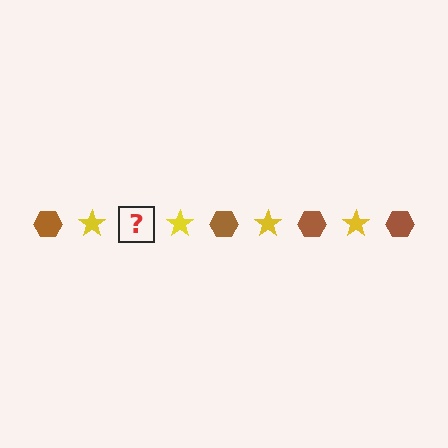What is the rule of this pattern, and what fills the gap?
The rule is that the pattern alternates between brown hexagon and yellow star. The gap should be filled with a brown hexagon.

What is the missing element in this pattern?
The missing element is a brown hexagon.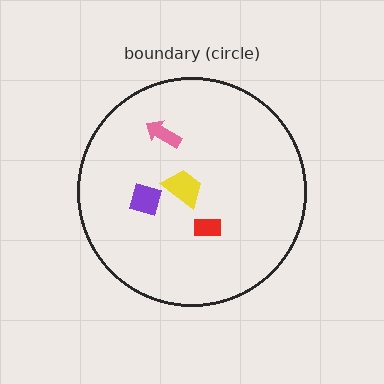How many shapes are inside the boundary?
4 inside, 0 outside.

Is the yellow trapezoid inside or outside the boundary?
Inside.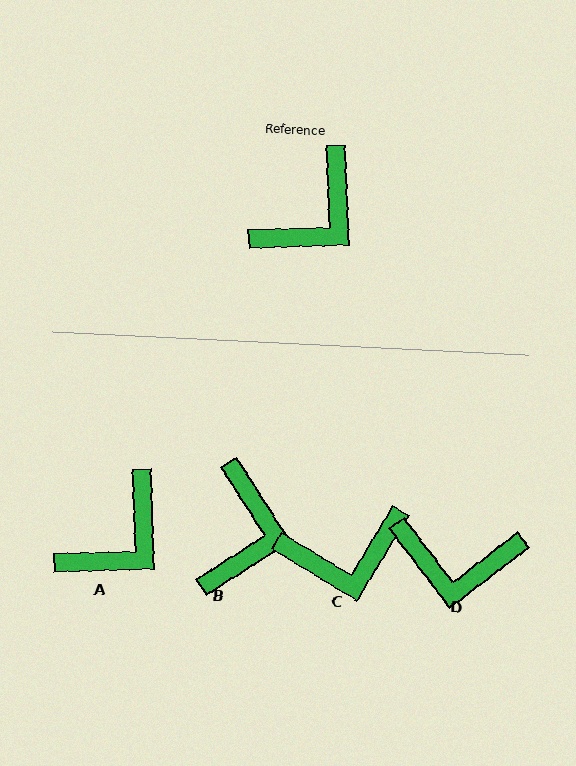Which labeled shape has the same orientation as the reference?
A.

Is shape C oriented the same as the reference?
No, it is off by about 33 degrees.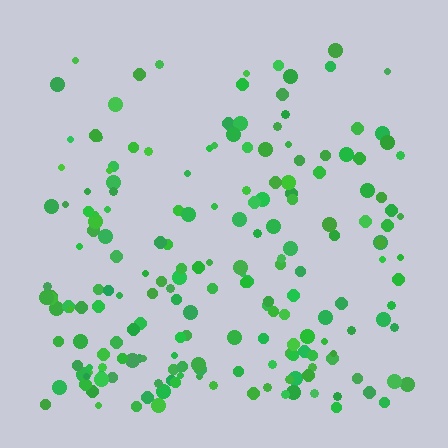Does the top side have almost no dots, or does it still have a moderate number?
Still a moderate number, just noticeably fewer than the bottom.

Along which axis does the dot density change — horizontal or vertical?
Vertical.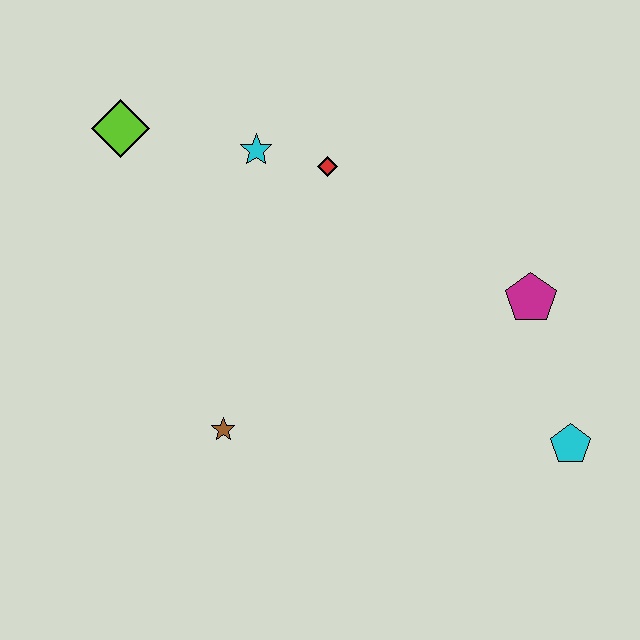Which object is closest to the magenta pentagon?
The cyan pentagon is closest to the magenta pentagon.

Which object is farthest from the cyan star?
The cyan pentagon is farthest from the cyan star.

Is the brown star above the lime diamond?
No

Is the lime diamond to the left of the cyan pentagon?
Yes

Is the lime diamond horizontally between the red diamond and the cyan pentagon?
No